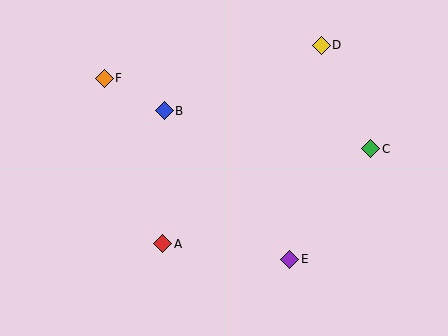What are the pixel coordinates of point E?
Point E is at (290, 259).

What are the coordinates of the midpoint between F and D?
The midpoint between F and D is at (213, 62).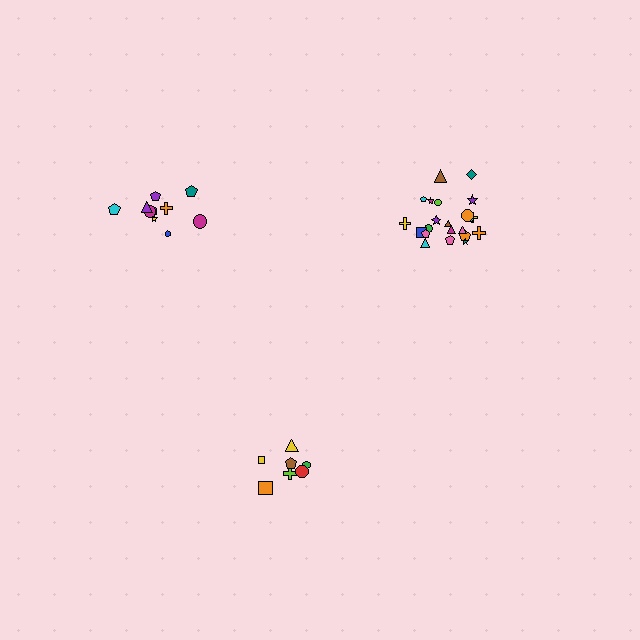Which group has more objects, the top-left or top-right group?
The top-right group.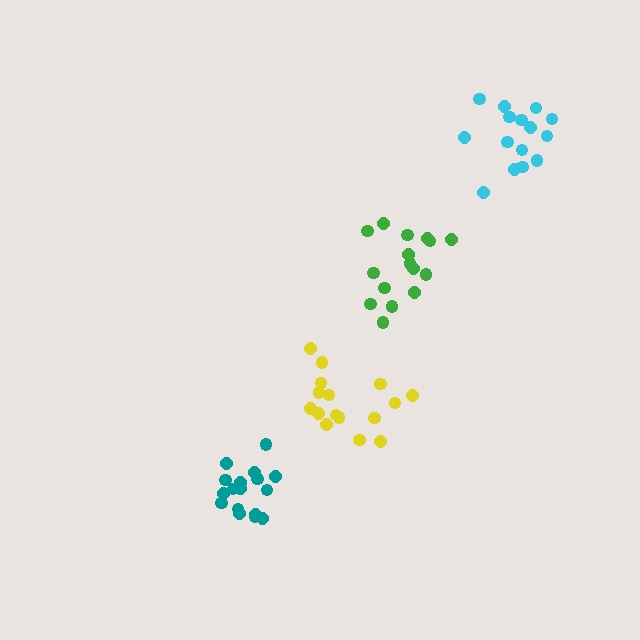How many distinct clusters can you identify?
There are 4 distinct clusters.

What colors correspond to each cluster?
The clusters are colored: yellow, cyan, green, teal.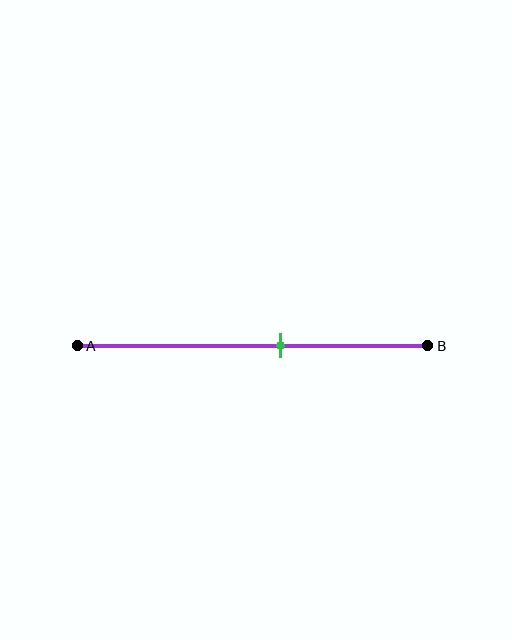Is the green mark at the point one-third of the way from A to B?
No, the mark is at about 60% from A, not at the 33% one-third point.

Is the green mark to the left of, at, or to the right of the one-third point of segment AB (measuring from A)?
The green mark is to the right of the one-third point of segment AB.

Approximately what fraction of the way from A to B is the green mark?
The green mark is approximately 60% of the way from A to B.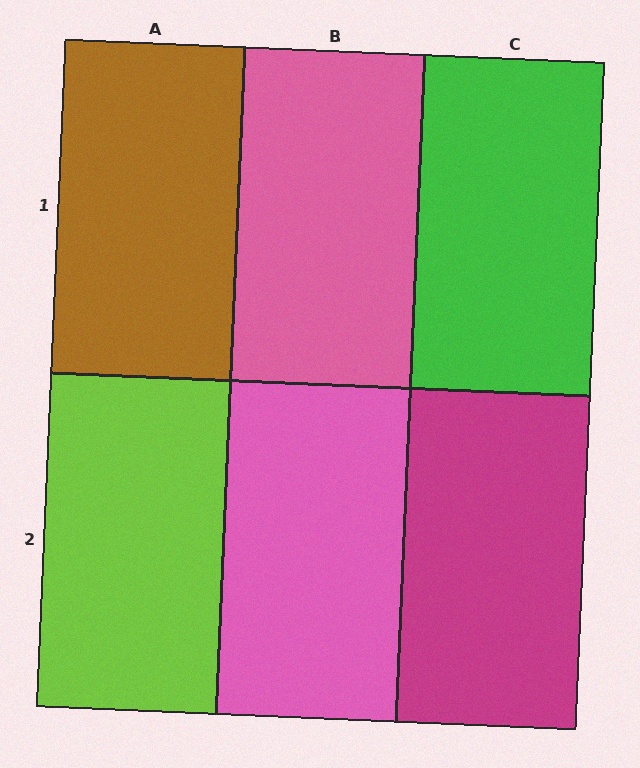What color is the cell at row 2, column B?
Pink.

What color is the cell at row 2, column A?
Lime.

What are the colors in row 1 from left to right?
Brown, pink, green.